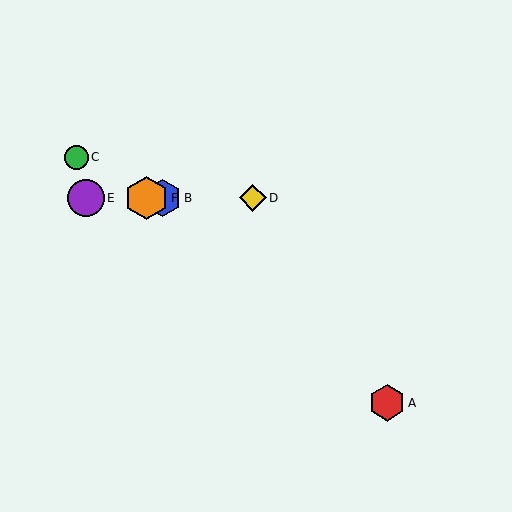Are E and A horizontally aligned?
No, E is at y≈198 and A is at y≈403.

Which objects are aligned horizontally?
Objects B, D, E, F are aligned horizontally.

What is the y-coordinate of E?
Object E is at y≈198.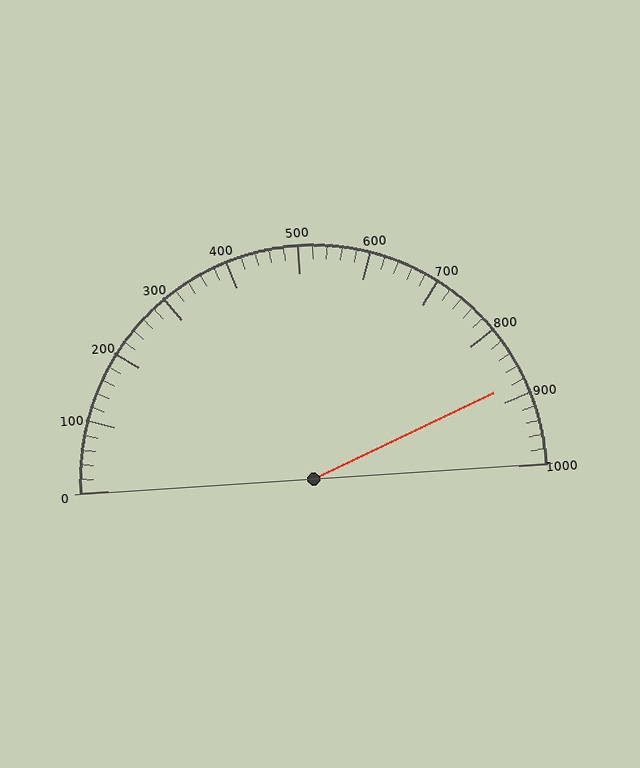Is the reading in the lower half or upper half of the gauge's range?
The reading is in the upper half of the range (0 to 1000).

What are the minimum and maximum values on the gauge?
The gauge ranges from 0 to 1000.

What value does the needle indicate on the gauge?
The needle indicates approximately 880.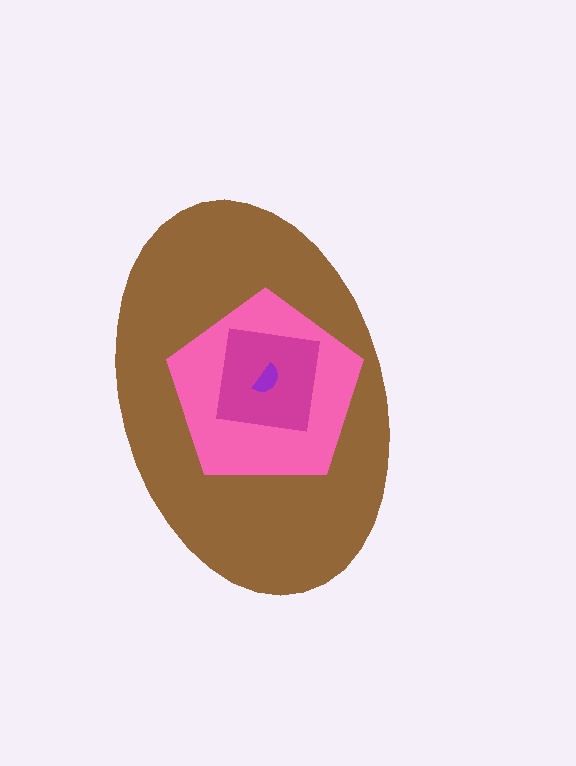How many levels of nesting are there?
4.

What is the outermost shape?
The brown ellipse.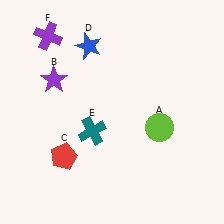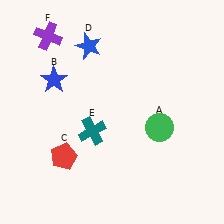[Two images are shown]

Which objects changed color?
A changed from lime to green. B changed from purple to blue.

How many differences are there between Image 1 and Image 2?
There are 2 differences between the two images.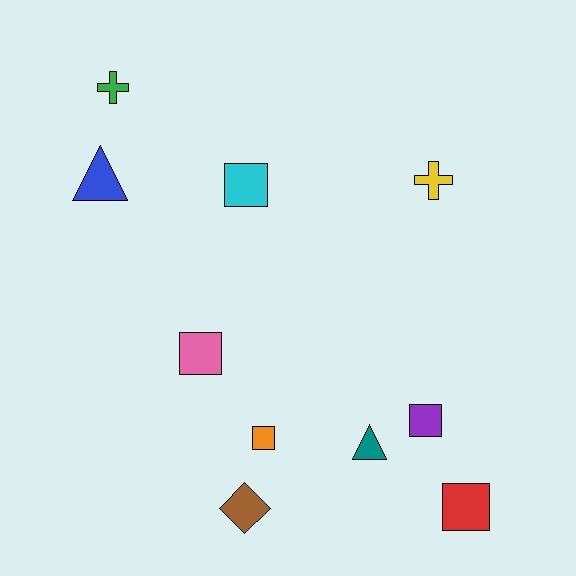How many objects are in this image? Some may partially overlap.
There are 10 objects.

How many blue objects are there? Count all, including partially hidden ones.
There is 1 blue object.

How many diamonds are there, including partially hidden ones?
There is 1 diamond.